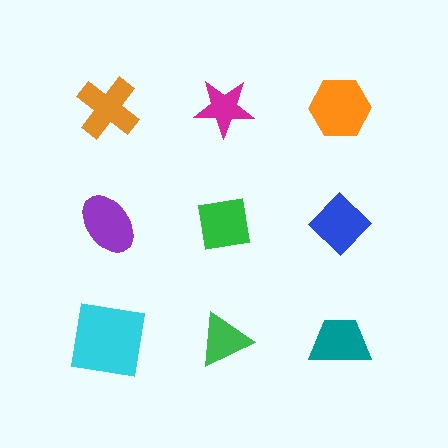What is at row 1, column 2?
A magenta star.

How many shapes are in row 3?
3 shapes.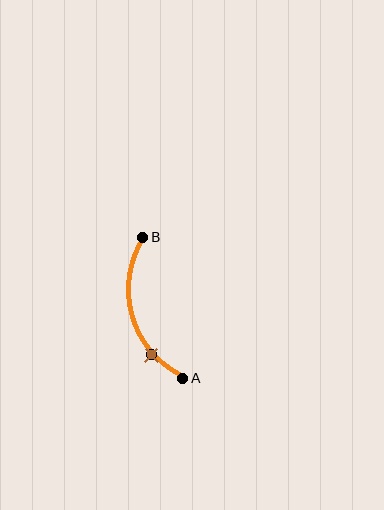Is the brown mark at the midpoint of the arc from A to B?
No. The brown mark lies on the arc but is closer to endpoint A. The arc midpoint would be at the point on the curve equidistant along the arc from both A and B.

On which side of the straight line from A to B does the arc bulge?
The arc bulges to the left of the straight line connecting A and B.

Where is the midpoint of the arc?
The arc midpoint is the point on the curve farthest from the straight line joining A and B. It sits to the left of that line.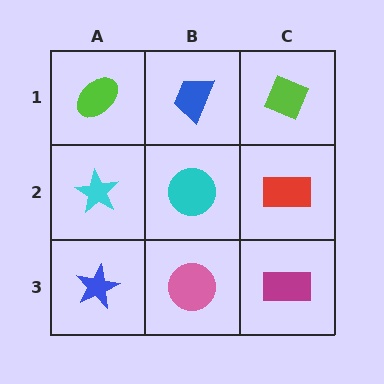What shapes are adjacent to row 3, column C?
A red rectangle (row 2, column C), a pink circle (row 3, column B).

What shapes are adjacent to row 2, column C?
A lime diamond (row 1, column C), a magenta rectangle (row 3, column C), a cyan circle (row 2, column B).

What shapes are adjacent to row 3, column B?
A cyan circle (row 2, column B), a blue star (row 3, column A), a magenta rectangle (row 3, column C).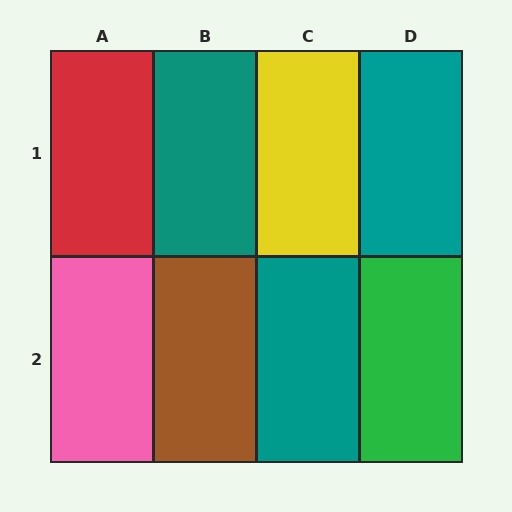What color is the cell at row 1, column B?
Teal.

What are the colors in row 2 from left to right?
Pink, brown, teal, green.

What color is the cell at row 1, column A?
Red.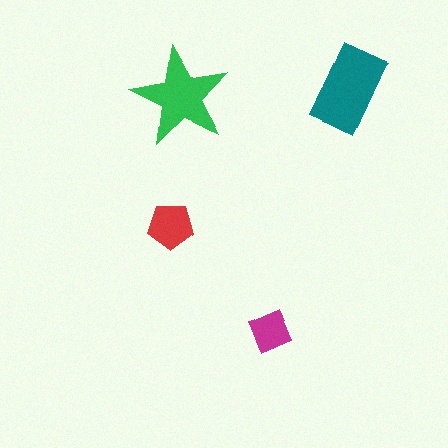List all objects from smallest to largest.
The magenta diamond, the red pentagon, the green star, the teal rectangle.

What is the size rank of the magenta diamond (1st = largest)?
4th.